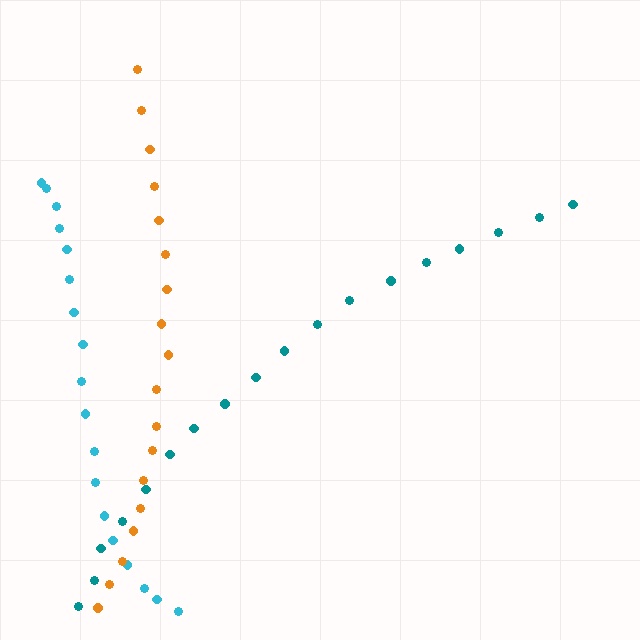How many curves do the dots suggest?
There are 3 distinct paths.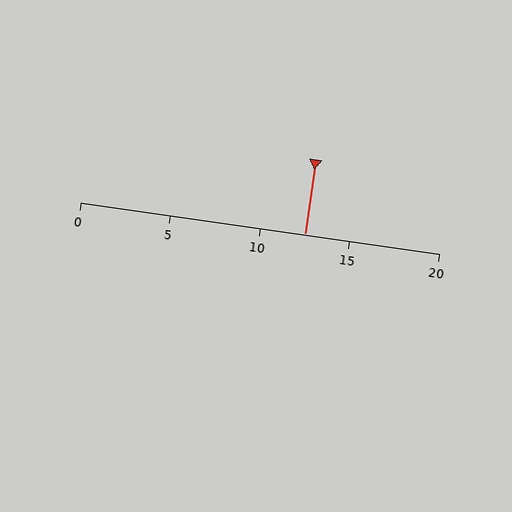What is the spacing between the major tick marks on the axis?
The major ticks are spaced 5 apart.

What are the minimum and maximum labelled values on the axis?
The axis runs from 0 to 20.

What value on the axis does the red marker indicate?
The marker indicates approximately 12.5.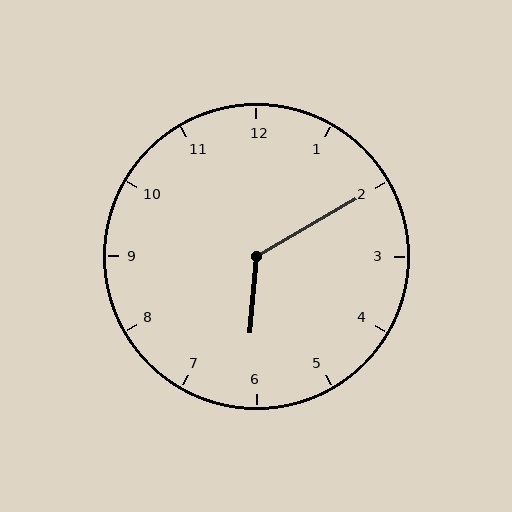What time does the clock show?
6:10.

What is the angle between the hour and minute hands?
Approximately 125 degrees.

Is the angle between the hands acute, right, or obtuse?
It is obtuse.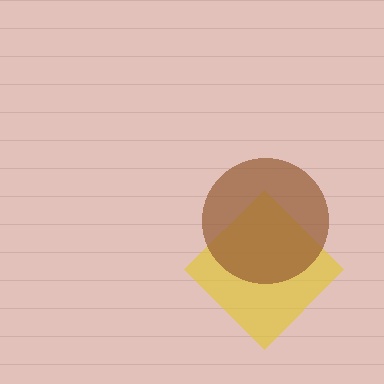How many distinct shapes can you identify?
There are 2 distinct shapes: a yellow diamond, a brown circle.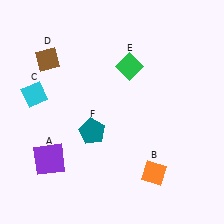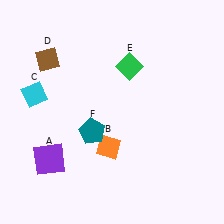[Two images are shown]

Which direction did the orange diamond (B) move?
The orange diamond (B) moved left.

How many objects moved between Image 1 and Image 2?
1 object moved between the two images.